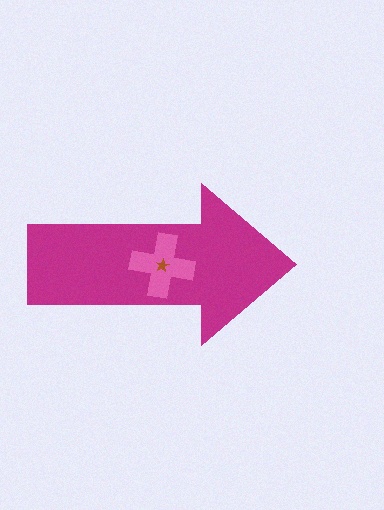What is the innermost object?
The brown star.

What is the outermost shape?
The magenta arrow.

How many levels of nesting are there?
3.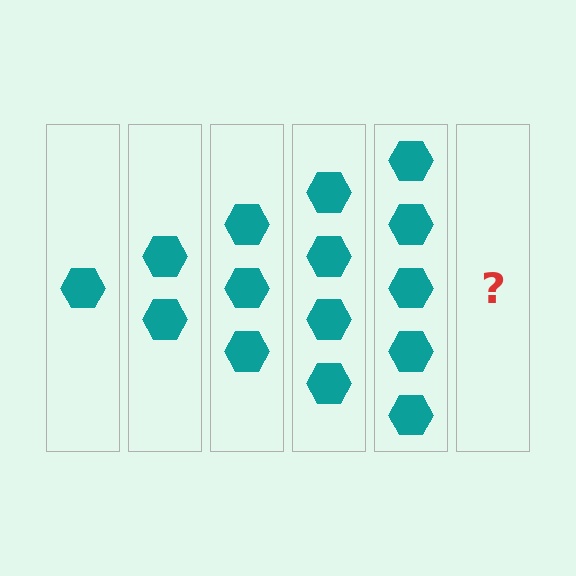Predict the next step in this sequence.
The next step is 6 hexagons.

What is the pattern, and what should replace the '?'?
The pattern is that each step adds one more hexagon. The '?' should be 6 hexagons.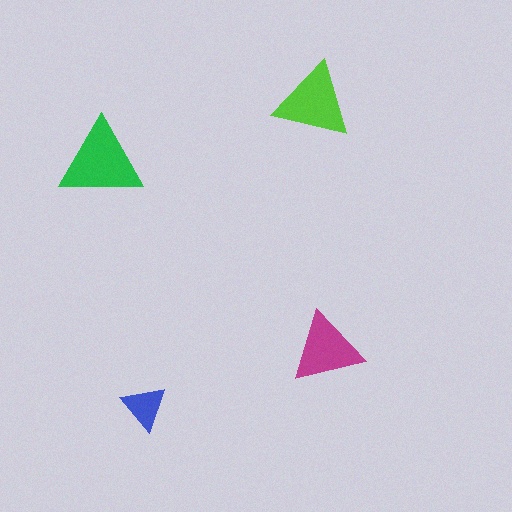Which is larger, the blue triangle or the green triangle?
The green one.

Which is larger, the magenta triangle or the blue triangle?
The magenta one.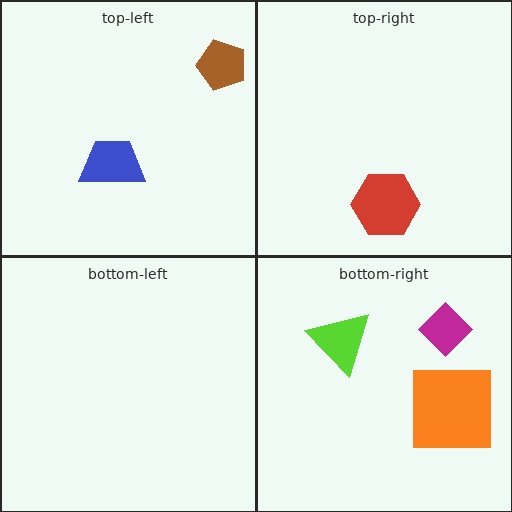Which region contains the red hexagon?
The top-right region.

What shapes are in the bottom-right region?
The magenta diamond, the orange square, the lime triangle.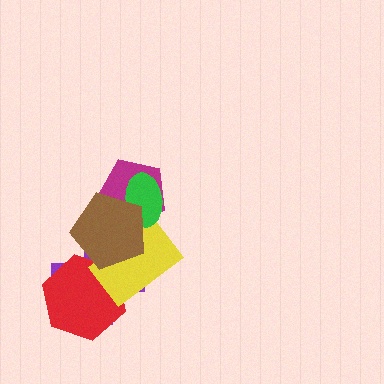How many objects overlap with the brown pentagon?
5 objects overlap with the brown pentagon.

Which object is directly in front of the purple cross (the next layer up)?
The red hexagon is directly in front of the purple cross.